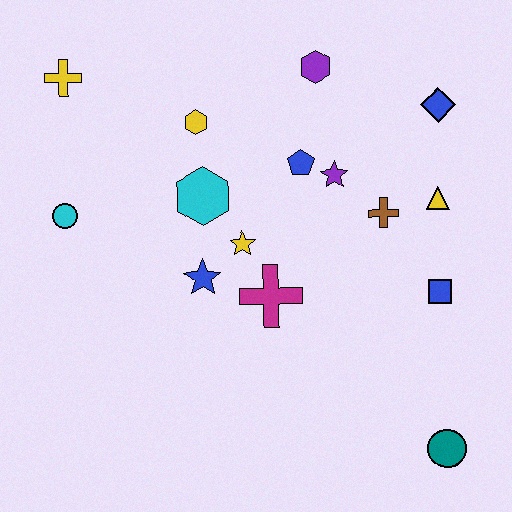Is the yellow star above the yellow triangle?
No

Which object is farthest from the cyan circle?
The teal circle is farthest from the cyan circle.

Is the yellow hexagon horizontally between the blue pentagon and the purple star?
No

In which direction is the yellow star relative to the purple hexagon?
The yellow star is below the purple hexagon.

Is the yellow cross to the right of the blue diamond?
No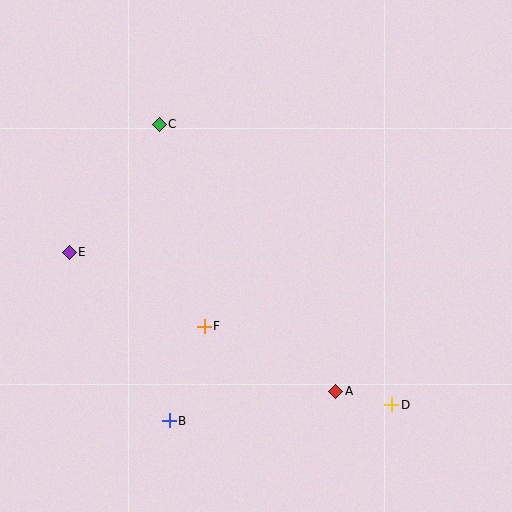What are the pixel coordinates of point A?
Point A is at (336, 391).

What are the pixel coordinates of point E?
Point E is at (69, 252).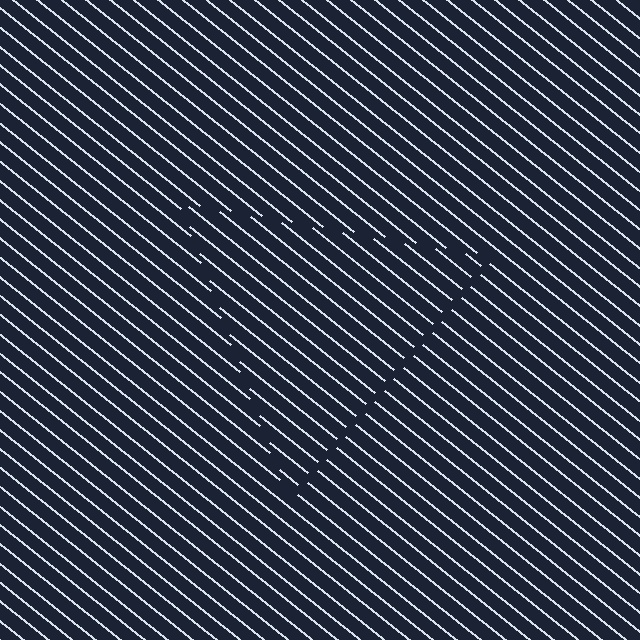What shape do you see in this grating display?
An illusory triangle. The interior of the shape contains the same grating, shifted by half a period — the contour is defined by the phase discontinuity where line-ends from the inner and outer gratings abut.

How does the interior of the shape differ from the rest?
The interior of the shape contains the same grating, shifted by half a period — the contour is defined by the phase discontinuity where line-ends from the inner and outer gratings abut.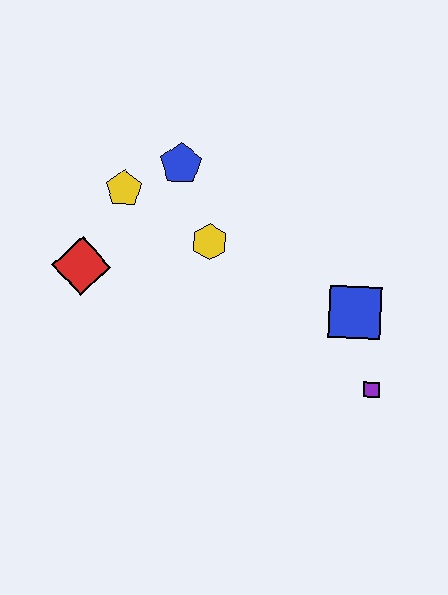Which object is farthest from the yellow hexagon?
The purple square is farthest from the yellow hexagon.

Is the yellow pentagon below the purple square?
No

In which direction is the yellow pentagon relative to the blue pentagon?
The yellow pentagon is to the left of the blue pentagon.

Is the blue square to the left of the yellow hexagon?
No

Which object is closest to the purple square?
The blue square is closest to the purple square.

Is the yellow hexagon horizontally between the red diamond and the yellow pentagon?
No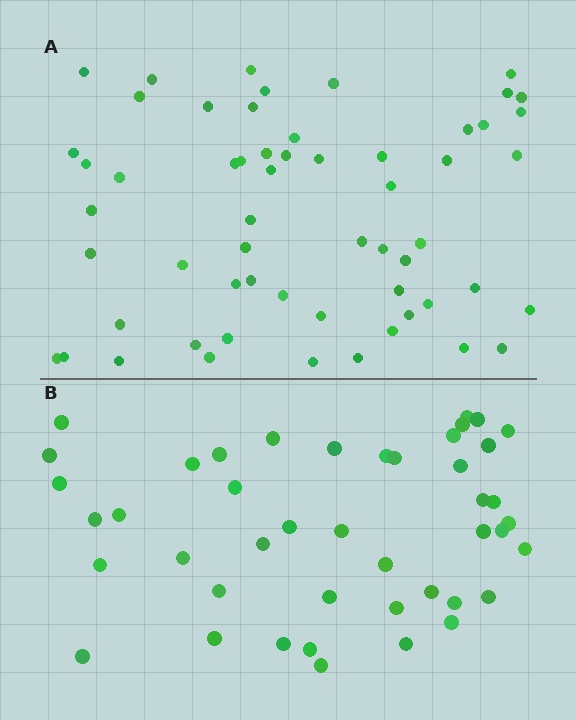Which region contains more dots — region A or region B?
Region A (the top region) has more dots.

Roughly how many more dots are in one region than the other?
Region A has approximately 15 more dots than region B.